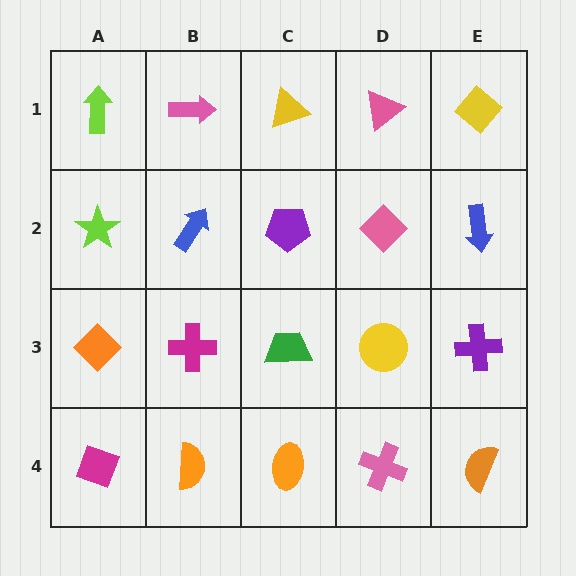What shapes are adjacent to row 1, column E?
A blue arrow (row 2, column E), a pink triangle (row 1, column D).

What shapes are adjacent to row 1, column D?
A pink diamond (row 2, column D), a yellow triangle (row 1, column C), a yellow diamond (row 1, column E).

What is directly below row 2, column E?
A purple cross.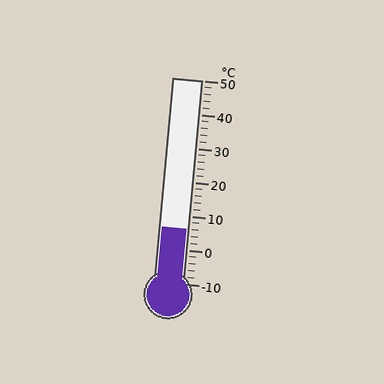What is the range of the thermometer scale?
The thermometer scale ranges from -10°C to 50°C.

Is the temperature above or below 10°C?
The temperature is below 10°C.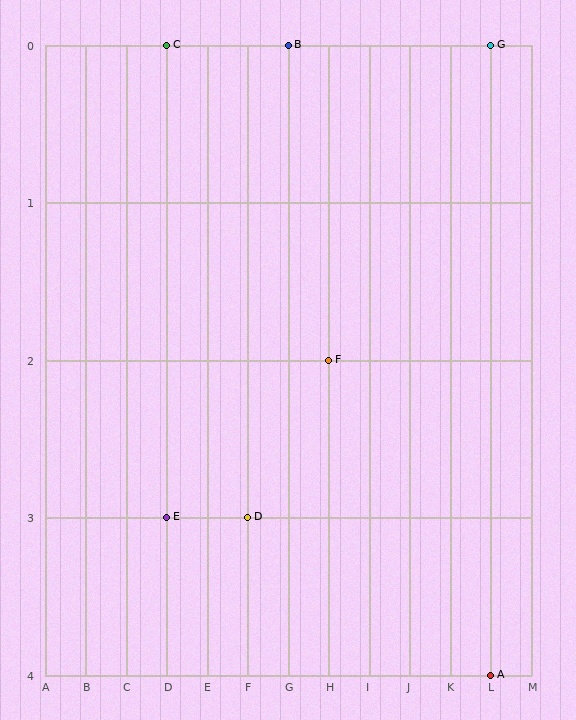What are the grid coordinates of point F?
Point F is at grid coordinates (H, 2).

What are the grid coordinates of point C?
Point C is at grid coordinates (D, 0).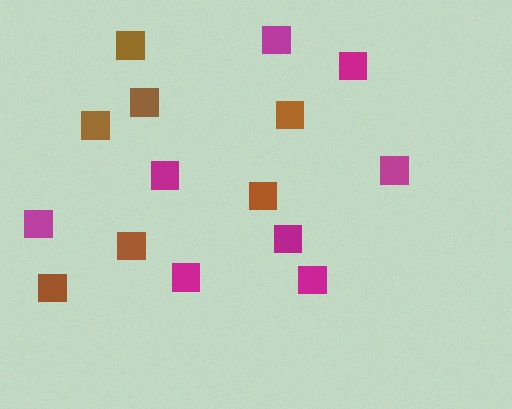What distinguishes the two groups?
There are 2 groups: one group of brown squares (7) and one group of magenta squares (8).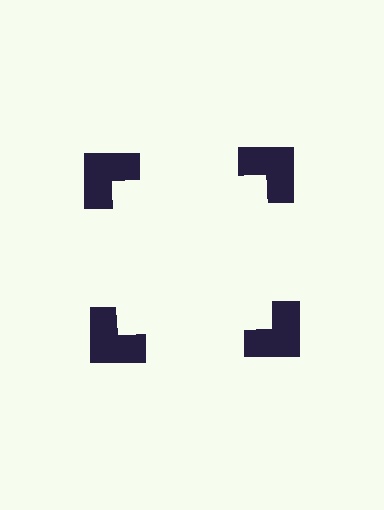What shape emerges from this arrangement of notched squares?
An illusory square — its edges are inferred from the aligned wedge cuts in the notched squares, not physically drawn.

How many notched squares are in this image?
There are 4 — one at each vertex of the illusory square.